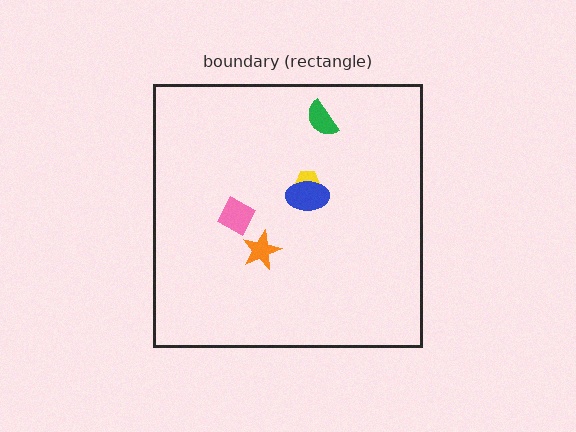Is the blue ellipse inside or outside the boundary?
Inside.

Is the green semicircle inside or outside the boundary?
Inside.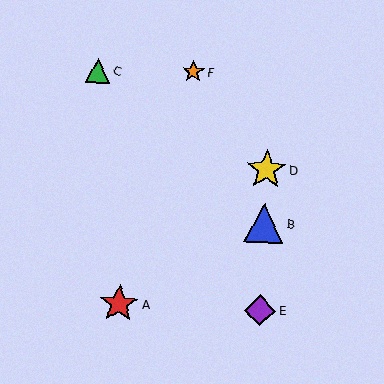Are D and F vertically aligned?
No, D is at x≈266 and F is at x≈193.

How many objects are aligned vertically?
3 objects (B, D, E) are aligned vertically.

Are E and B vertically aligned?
Yes, both are at x≈260.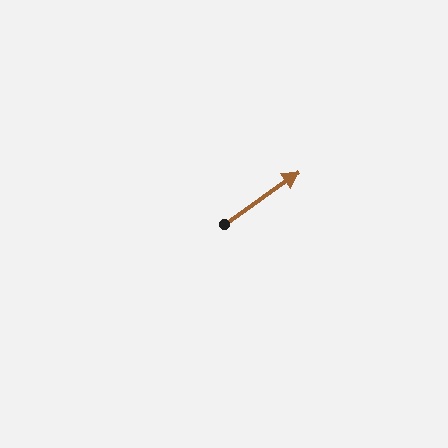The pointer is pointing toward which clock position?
Roughly 2 o'clock.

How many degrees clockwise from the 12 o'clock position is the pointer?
Approximately 55 degrees.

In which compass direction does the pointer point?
Northeast.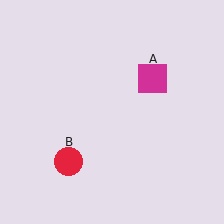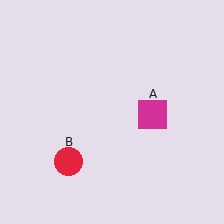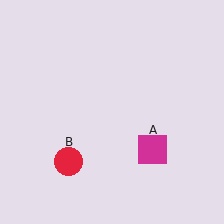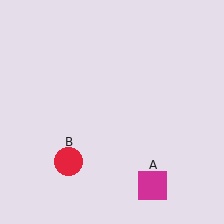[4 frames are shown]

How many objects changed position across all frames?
1 object changed position: magenta square (object A).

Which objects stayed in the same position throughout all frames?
Red circle (object B) remained stationary.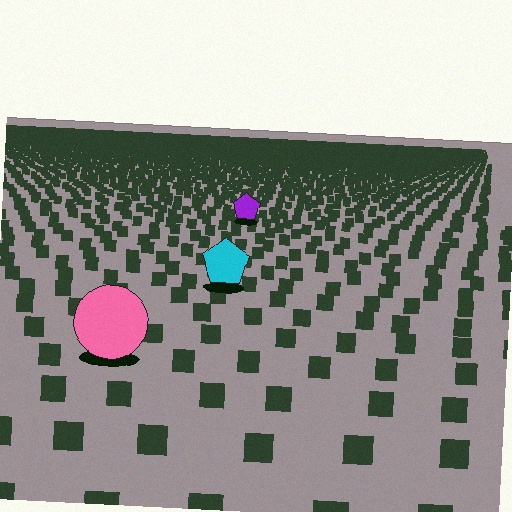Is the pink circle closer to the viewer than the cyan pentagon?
Yes. The pink circle is closer — you can tell from the texture gradient: the ground texture is coarser near it.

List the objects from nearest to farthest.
From nearest to farthest: the pink circle, the cyan pentagon, the purple pentagon.